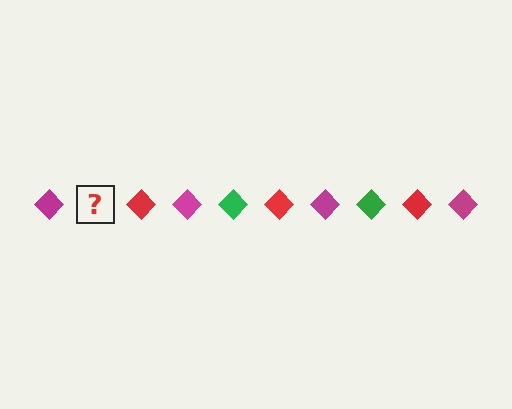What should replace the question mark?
The question mark should be replaced with a green diamond.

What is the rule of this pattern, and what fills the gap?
The rule is that the pattern cycles through magenta, green, red diamonds. The gap should be filled with a green diamond.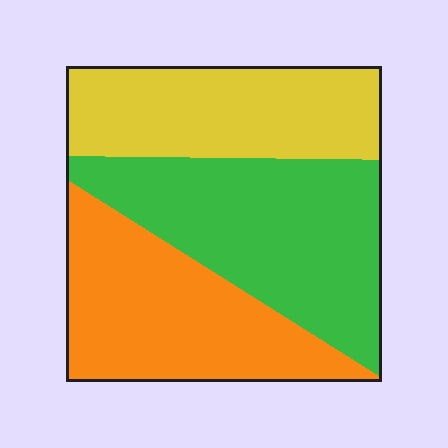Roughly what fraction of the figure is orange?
Orange covers 33% of the figure.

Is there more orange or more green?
Green.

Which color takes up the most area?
Green, at roughly 40%.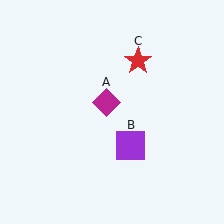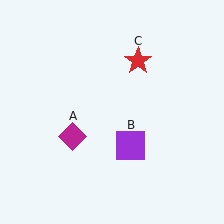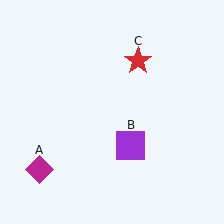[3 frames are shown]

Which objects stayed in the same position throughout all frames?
Purple square (object B) and red star (object C) remained stationary.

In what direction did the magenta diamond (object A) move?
The magenta diamond (object A) moved down and to the left.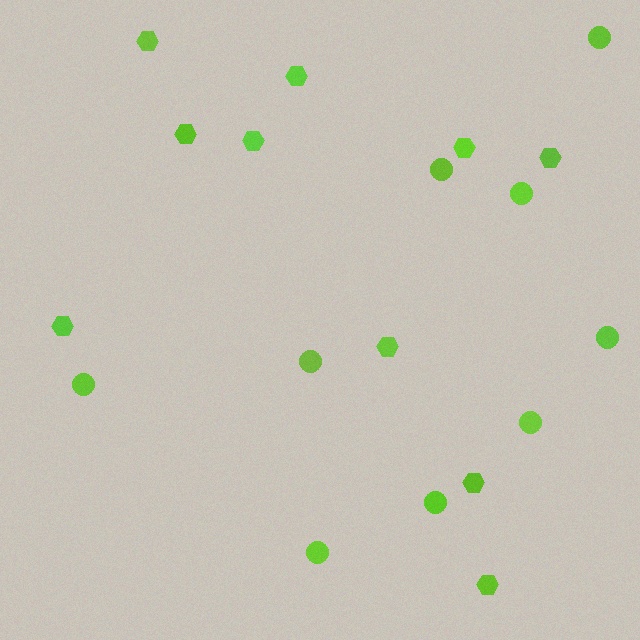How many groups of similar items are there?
There are 2 groups: one group of circles (9) and one group of hexagons (10).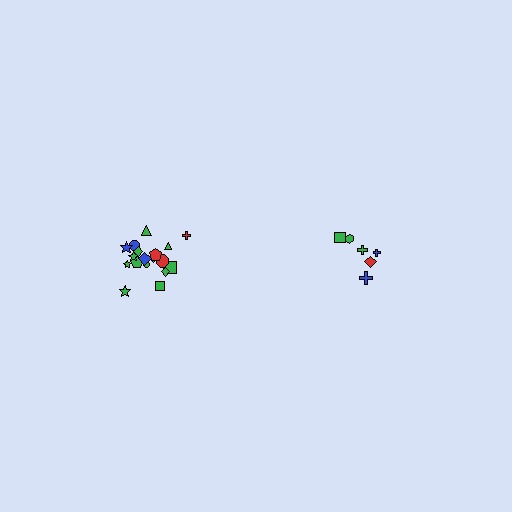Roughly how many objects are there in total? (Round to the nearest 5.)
Roughly 25 objects in total.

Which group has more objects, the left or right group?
The left group.